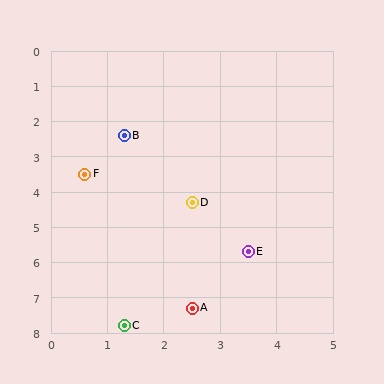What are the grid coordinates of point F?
Point F is at approximately (0.6, 3.5).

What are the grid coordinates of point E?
Point E is at approximately (3.5, 5.7).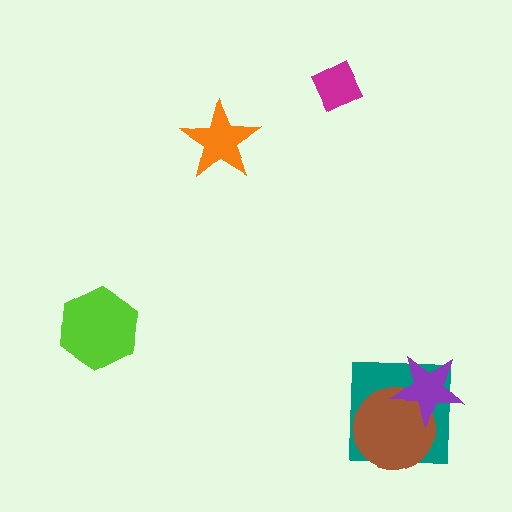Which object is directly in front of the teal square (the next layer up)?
The brown circle is directly in front of the teal square.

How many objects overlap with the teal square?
2 objects overlap with the teal square.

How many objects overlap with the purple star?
2 objects overlap with the purple star.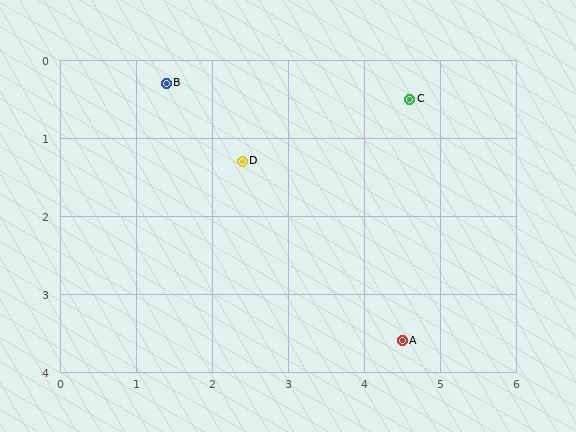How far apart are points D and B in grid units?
Points D and B are about 1.4 grid units apart.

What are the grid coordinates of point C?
Point C is at approximately (4.6, 0.5).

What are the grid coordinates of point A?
Point A is at approximately (4.5, 3.6).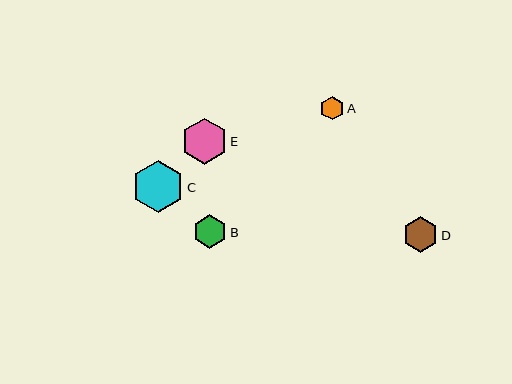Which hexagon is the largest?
Hexagon C is the largest with a size of approximately 52 pixels.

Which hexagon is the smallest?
Hexagon A is the smallest with a size of approximately 23 pixels.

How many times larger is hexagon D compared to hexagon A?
Hexagon D is approximately 1.5 times the size of hexagon A.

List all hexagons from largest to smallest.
From largest to smallest: C, E, D, B, A.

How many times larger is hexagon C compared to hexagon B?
Hexagon C is approximately 1.5 times the size of hexagon B.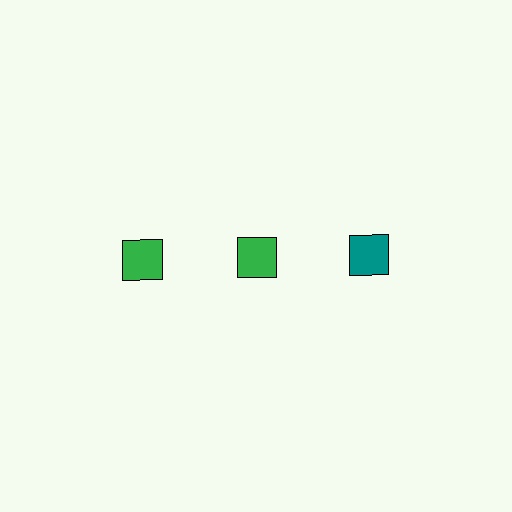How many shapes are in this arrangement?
There are 3 shapes arranged in a grid pattern.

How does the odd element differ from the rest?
It has a different color: teal instead of green.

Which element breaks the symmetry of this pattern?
The teal square in the top row, center column breaks the symmetry. All other shapes are green squares.